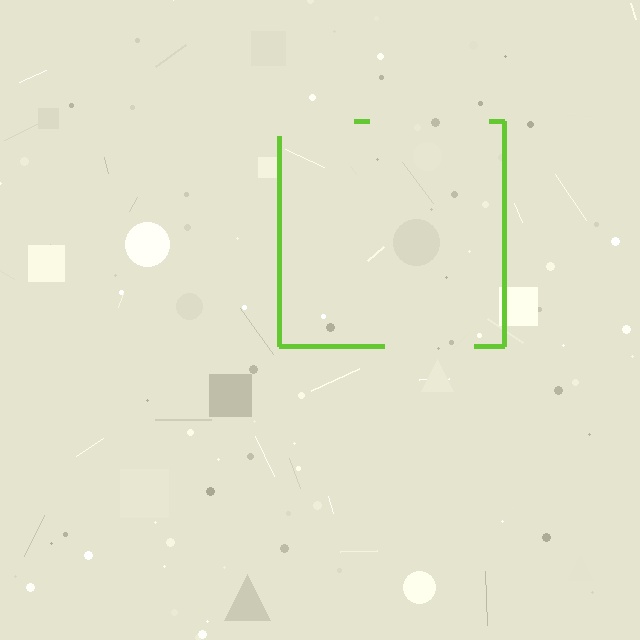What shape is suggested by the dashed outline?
The dashed outline suggests a square.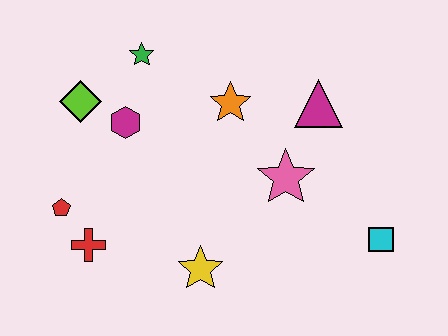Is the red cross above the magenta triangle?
No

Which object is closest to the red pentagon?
The red cross is closest to the red pentagon.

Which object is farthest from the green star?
The cyan square is farthest from the green star.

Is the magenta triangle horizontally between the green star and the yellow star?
No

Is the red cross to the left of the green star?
Yes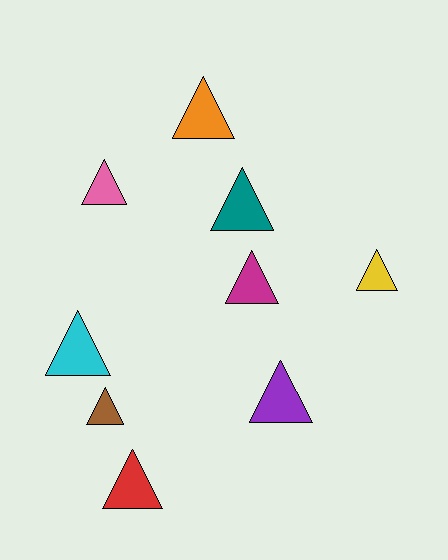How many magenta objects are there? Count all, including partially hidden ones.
There is 1 magenta object.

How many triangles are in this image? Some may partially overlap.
There are 9 triangles.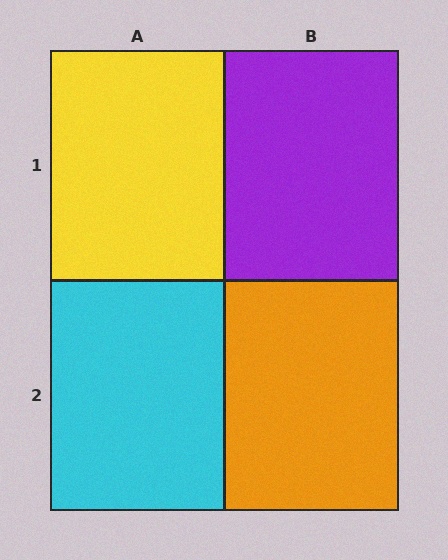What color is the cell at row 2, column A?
Cyan.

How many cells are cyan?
1 cell is cyan.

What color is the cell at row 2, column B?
Orange.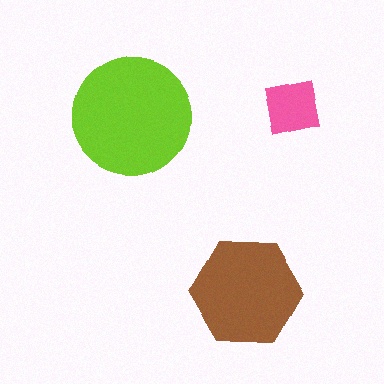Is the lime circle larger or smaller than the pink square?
Larger.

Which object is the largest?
The lime circle.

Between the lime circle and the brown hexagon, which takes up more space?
The lime circle.